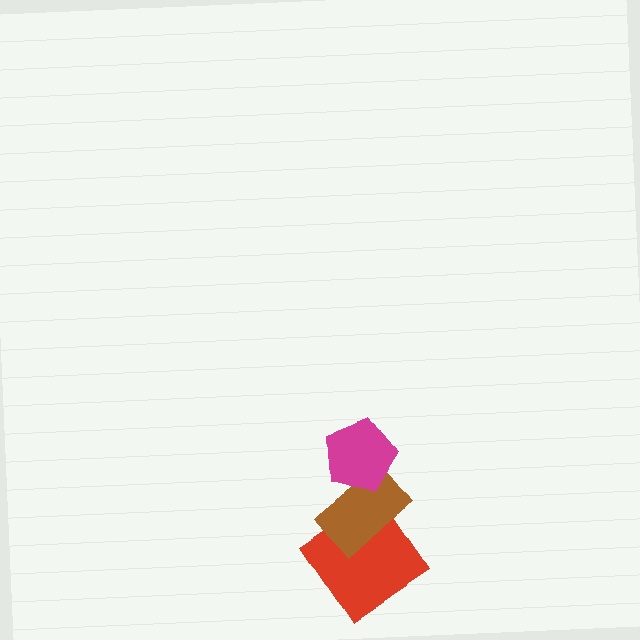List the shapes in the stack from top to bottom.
From top to bottom: the magenta pentagon, the brown rectangle, the red diamond.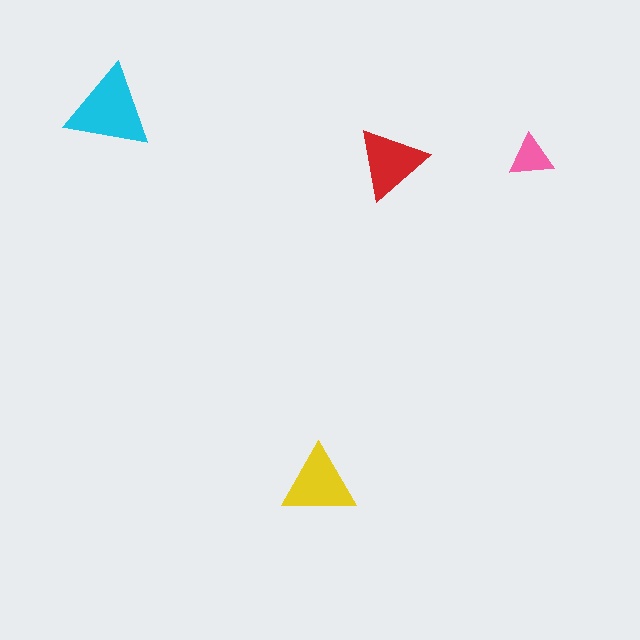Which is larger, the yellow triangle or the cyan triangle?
The cyan one.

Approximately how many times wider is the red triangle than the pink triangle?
About 1.5 times wider.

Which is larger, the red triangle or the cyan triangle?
The cyan one.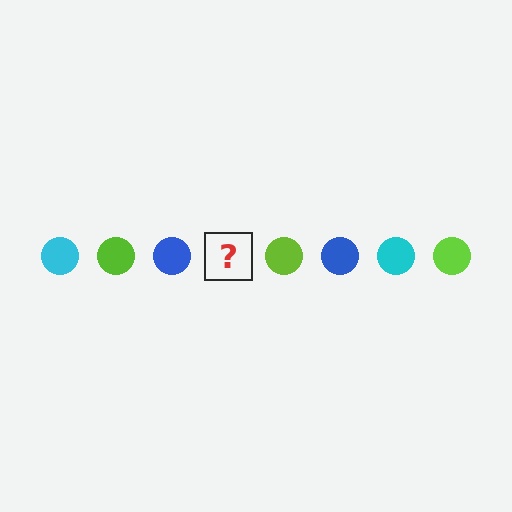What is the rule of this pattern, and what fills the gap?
The rule is that the pattern cycles through cyan, lime, blue circles. The gap should be filled with a cyan circle.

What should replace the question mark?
The question mark should be replaced with a cyan circle.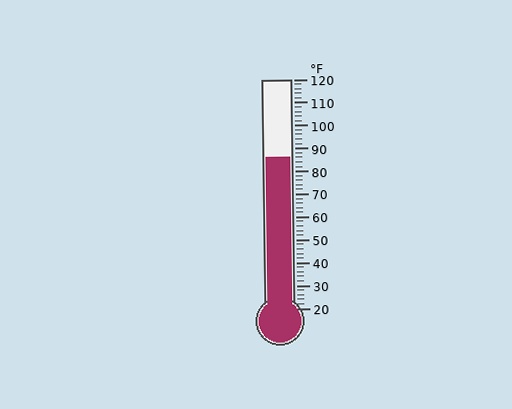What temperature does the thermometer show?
The thermometer shows approximately 86°F.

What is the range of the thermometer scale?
The thermometer scale ranges from 20°F to 120°F.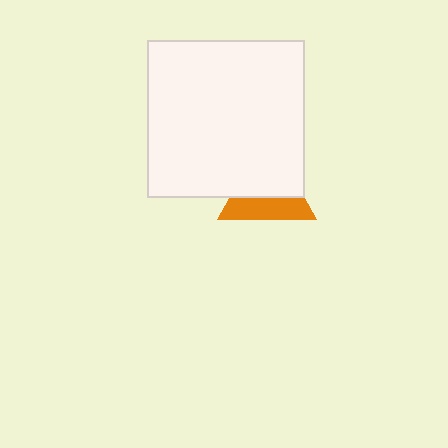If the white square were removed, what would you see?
You would see the complete orange triangle.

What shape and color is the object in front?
The object in front is a white square.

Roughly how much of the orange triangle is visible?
A small part of it is visible (roughly 44%).